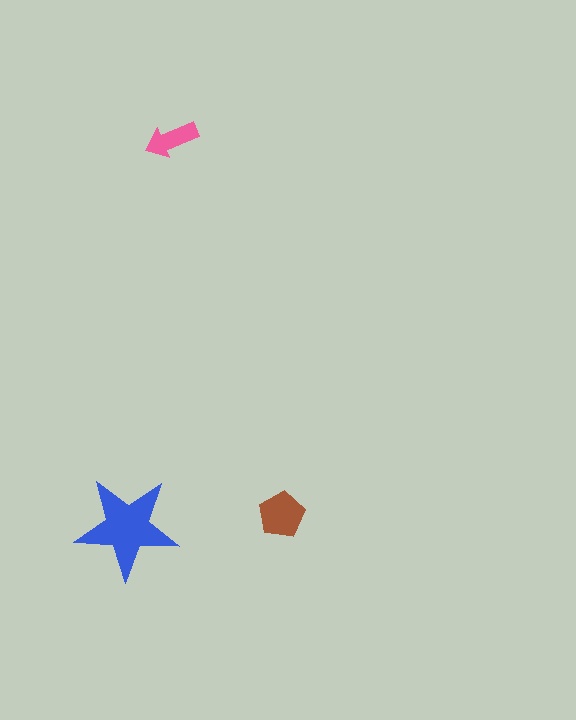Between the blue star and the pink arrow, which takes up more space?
The blue star.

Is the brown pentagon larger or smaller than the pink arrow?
Larger.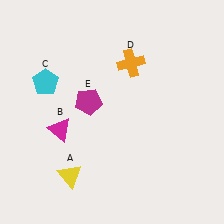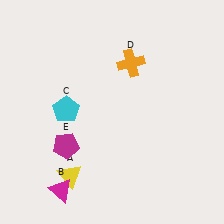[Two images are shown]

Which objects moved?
The objects that moved are: the magenta triangle (B), the cyan pentagon (C), the magenta pentagon (E).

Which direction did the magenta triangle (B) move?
The magenta triangle (B) moved down.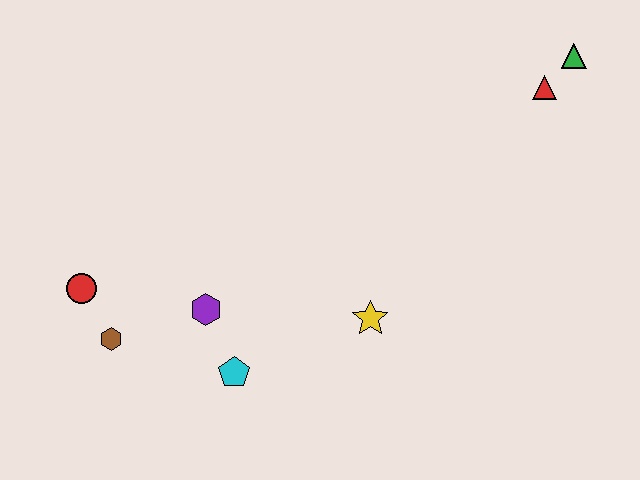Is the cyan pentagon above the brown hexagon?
No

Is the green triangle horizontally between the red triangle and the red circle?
No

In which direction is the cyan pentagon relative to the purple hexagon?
The cyan pentagon is below the purple hexagon.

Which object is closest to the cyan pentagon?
The purple hexagon is closest to the cyan pentagon.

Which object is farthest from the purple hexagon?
The green triangle is farthest from the purple hexagon.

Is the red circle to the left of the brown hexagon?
Yes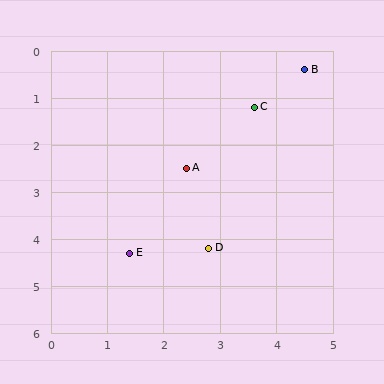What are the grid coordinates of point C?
Point C is at approximately (3.6, 1.2).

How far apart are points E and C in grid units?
Points E and C are about 3.8 grid units apart.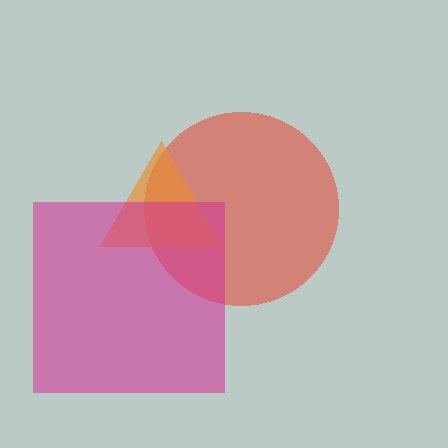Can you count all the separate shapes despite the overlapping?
Yes, there are 3 separate shapes.